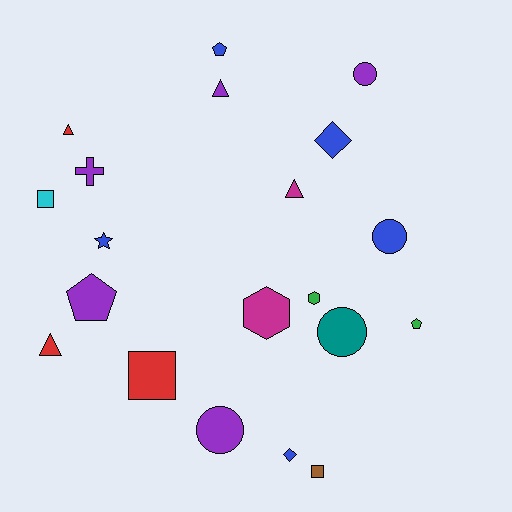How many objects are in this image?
There are 20 objects.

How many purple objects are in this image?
There are 5 purple objects.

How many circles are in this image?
There are 4 circles.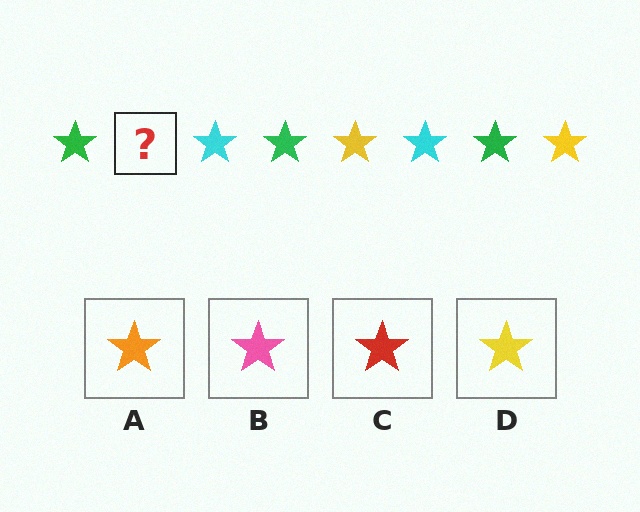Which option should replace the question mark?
Option D.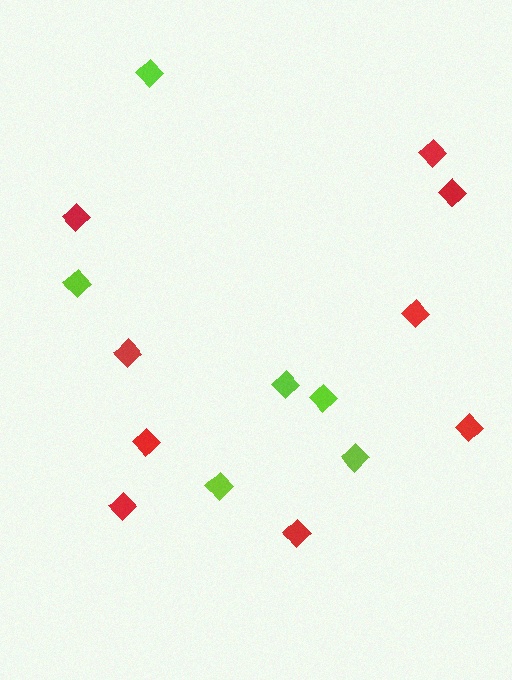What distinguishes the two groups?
There are 2 groups: one group of red diamonds (9) and one group of lime diamonds (6).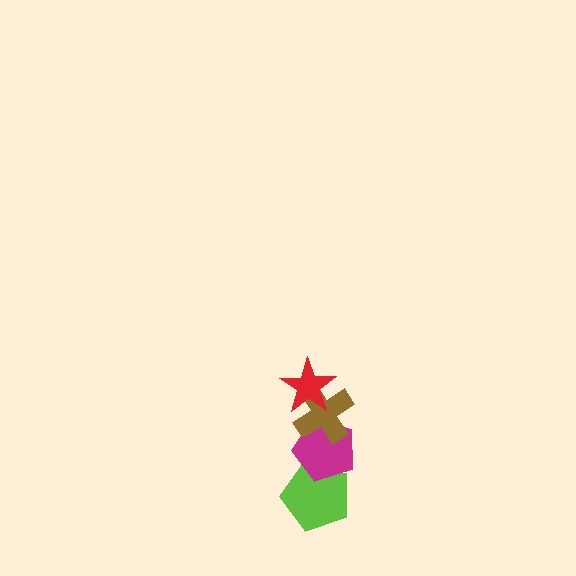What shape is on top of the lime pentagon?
The magenta pentagon is on top of the lime pentagon.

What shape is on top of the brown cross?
The red star is on top of the brown cross.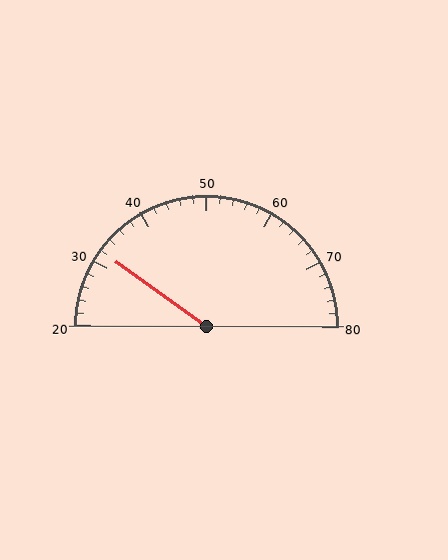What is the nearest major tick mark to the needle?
The nearest major tick mark is 30.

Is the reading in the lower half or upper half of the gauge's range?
The reading is in the lower half of the range (20 to 80).